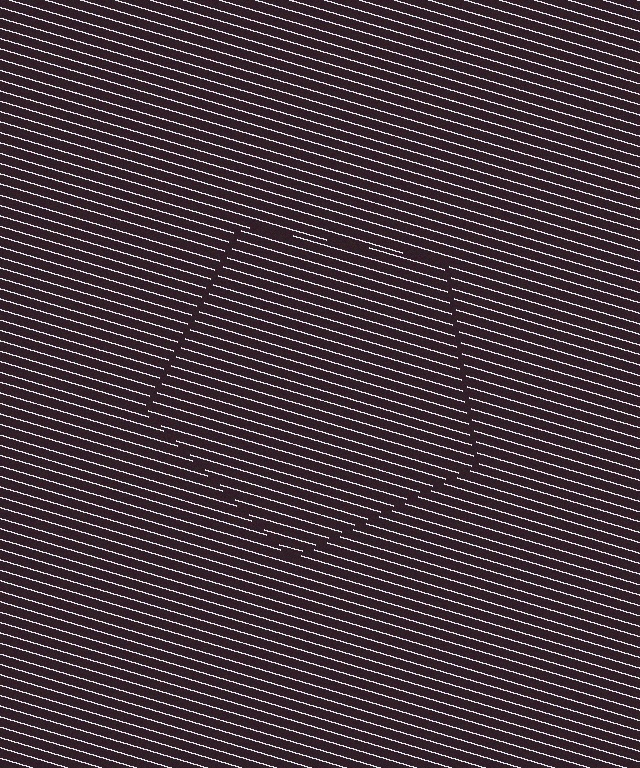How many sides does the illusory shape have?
5 sides — the line-ends trace a pentagon.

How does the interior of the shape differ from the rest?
The interior of the shape contains the same grating, shifted by half a period — the contour is defined by the phase discontinuity where line-ends from the inner and outer gratings abut.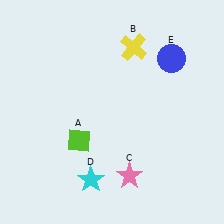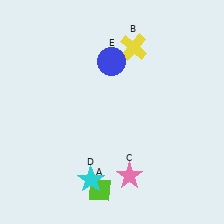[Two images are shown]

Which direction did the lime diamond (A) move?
The lime diamond (A) moved down.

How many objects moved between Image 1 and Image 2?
2 objects moved between the two images.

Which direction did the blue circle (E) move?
The blue circle (E) moved left.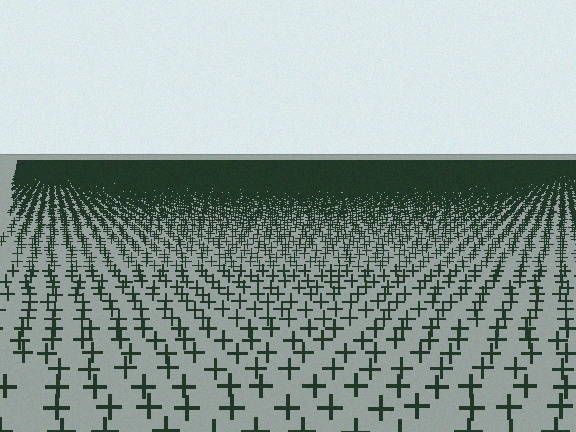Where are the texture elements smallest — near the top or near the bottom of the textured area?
Near the top.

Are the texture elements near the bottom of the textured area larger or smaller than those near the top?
Larger. Near the bottom, elements are closer to the viewer and appear at a bigger on-screen size.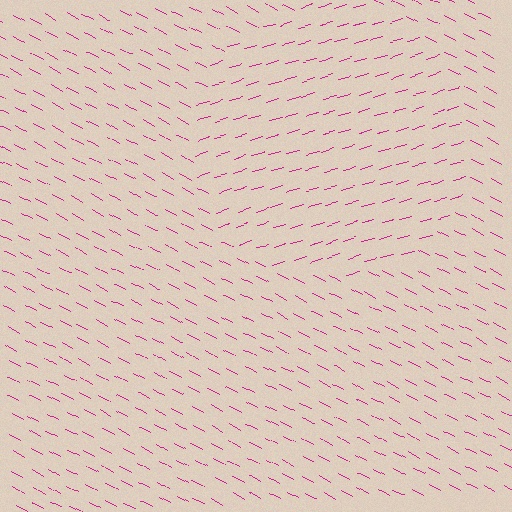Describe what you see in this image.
The image is filled with small magenta line segments. A circle region in the image has lines oriented differently from the surrounding lines, creating a visible texture boundary.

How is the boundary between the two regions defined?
The boundary is defined purely by a change in line orientation (approximately 45 degrees difference). All lines are the same color and thickness.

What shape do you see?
I see a circle.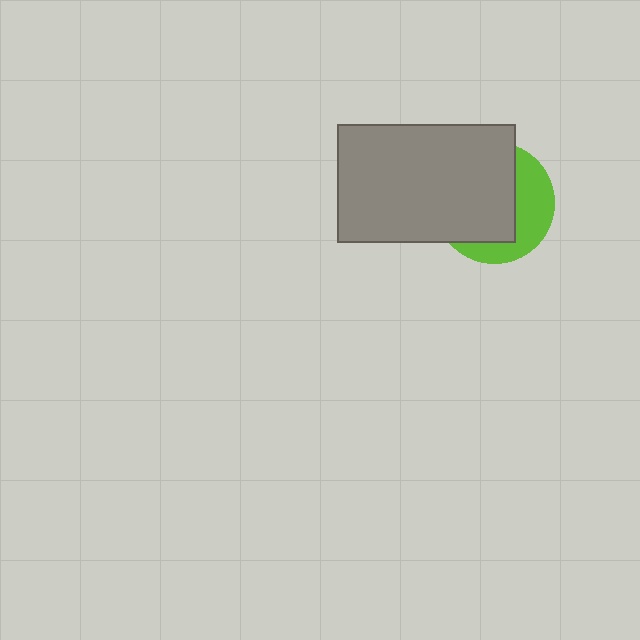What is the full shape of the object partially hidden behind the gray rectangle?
The partially hidden object is a lime circle.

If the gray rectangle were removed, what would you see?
You would see the complete lime circle.